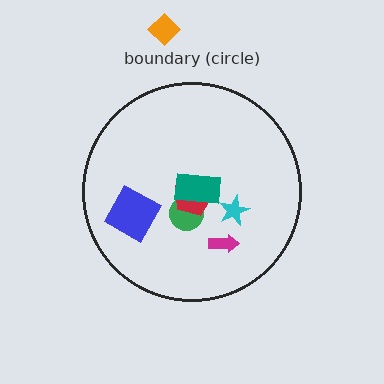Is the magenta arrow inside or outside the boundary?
Inside.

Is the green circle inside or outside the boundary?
Inside.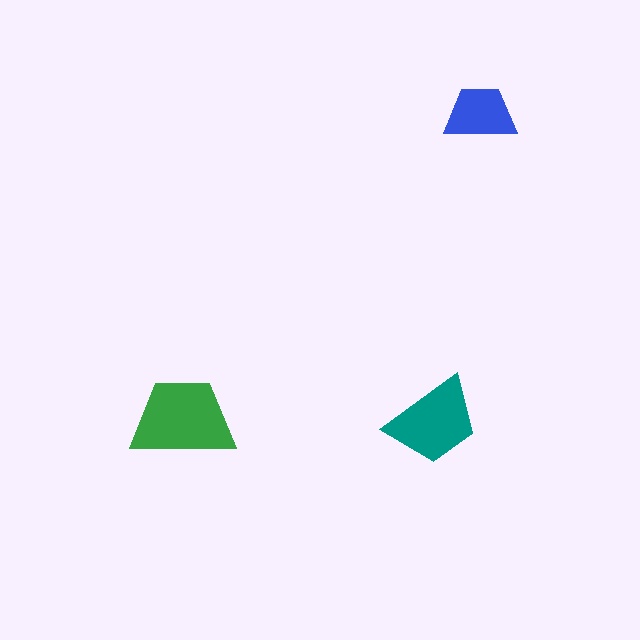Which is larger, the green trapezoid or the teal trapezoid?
The green one.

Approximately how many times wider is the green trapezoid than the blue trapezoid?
About 1.5 times wider.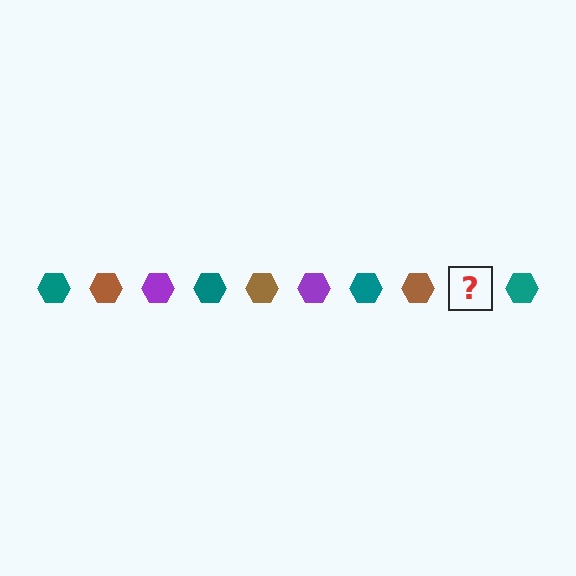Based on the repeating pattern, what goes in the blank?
The blank should be a purple hexagon.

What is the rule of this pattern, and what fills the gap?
The rule is that the pattern cycles through teal, brown, purple hexagons. The gap should be filled with a purple hexagon.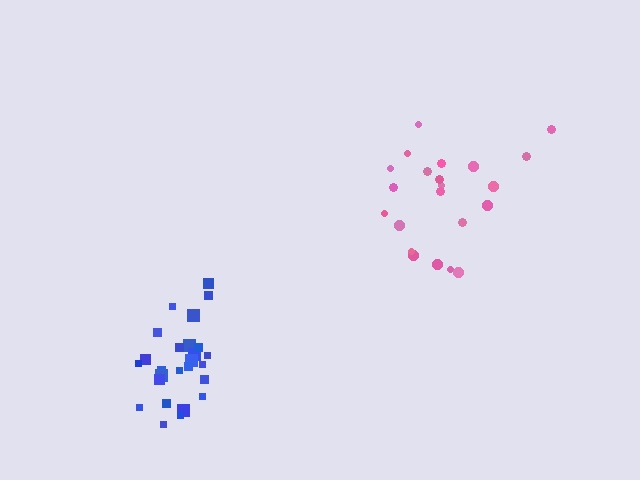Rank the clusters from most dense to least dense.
blue, pink.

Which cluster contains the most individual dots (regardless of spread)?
Blue (26).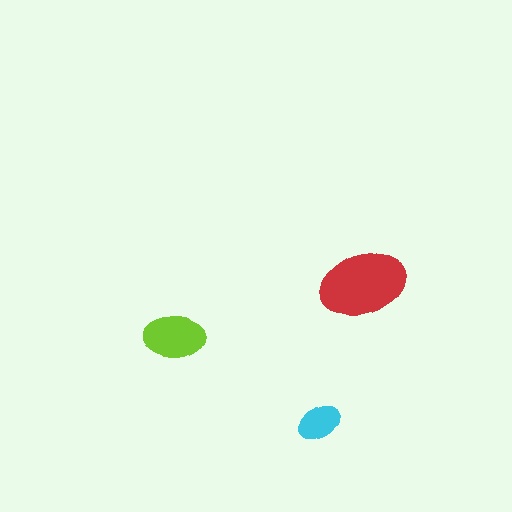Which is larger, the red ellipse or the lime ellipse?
The red one.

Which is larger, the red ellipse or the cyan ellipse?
The red one.